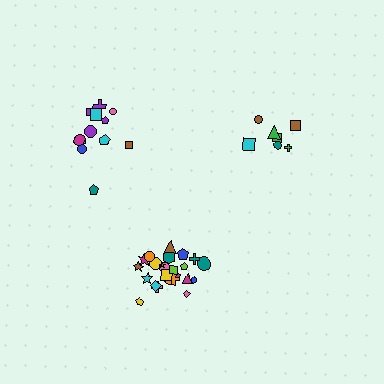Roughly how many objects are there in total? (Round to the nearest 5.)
Roughly 45 objects in total.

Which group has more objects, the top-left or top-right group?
The top-left group.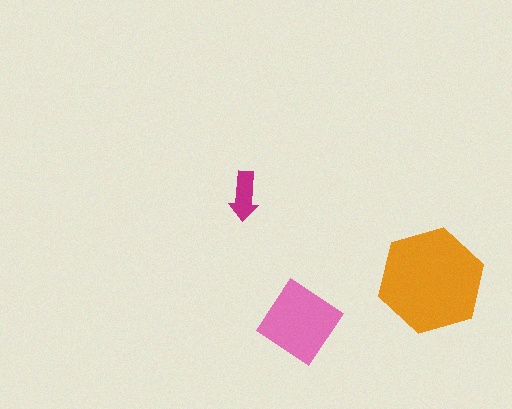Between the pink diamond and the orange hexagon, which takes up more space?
The orange hexagon.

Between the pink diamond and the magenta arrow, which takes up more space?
The pink diamond.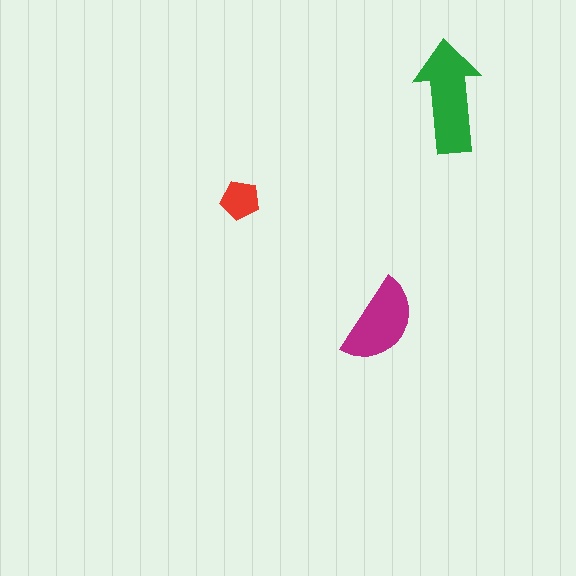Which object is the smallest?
The red pentagon.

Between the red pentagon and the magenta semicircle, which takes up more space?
The magenta semicircle.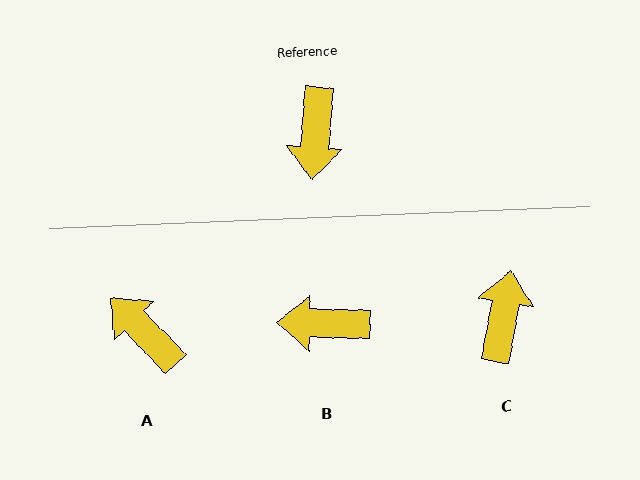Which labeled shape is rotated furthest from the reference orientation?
C, about 175 degrees away.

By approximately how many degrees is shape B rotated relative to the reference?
Approximately 86 degrees clockwise.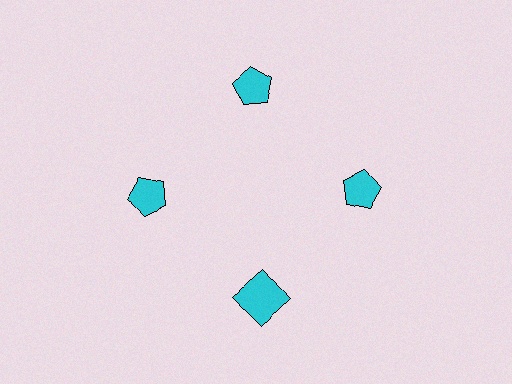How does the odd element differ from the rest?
It has a different shape: square instead of pentagon.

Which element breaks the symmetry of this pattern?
The cyan square at roughly the 6 o'clock position breaks the symmetry. All other shapes are cyan pentagons.